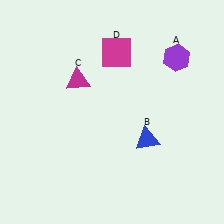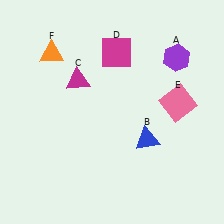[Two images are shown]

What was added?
A pink square (E), an orange triangle (F) were added in Image 2.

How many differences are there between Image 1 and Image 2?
There are 2 differences between the two images.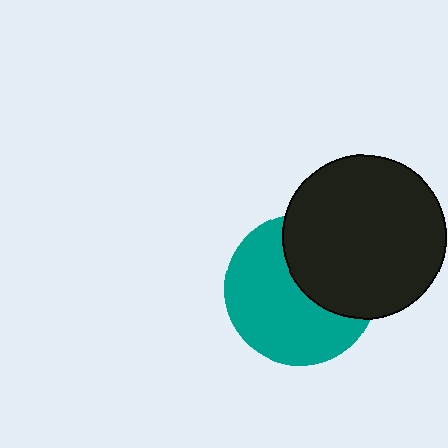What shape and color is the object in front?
The object in front is a black circle.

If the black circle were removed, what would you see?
You would see the complete teal circle.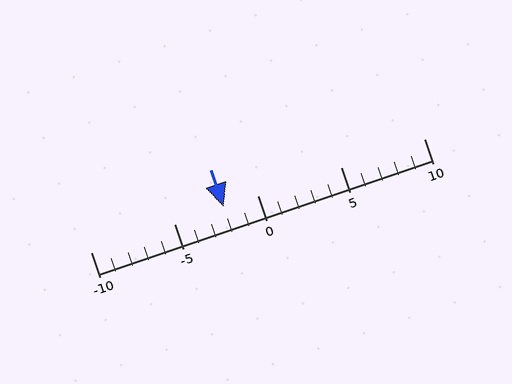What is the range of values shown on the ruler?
The ruler shows values from -10 to 10.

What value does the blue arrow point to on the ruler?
The blue arrow points to approximately -2.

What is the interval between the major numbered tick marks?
The major tick marks are spaced 5 units apart.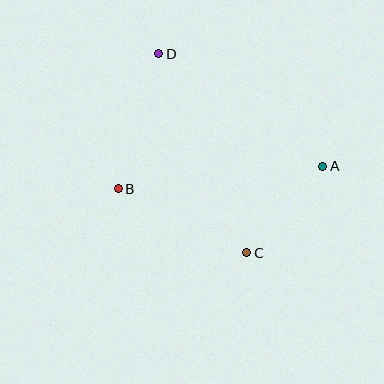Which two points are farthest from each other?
Points C and D are farthest from each other.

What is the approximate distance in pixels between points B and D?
The distance between B and D is approximately 141 pixels.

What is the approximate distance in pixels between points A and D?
The distance between A and D is approximately 199 pixels.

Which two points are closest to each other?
Points A and C are closest to each other.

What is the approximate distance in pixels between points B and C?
The distance between B and C is approximately 143 pixels.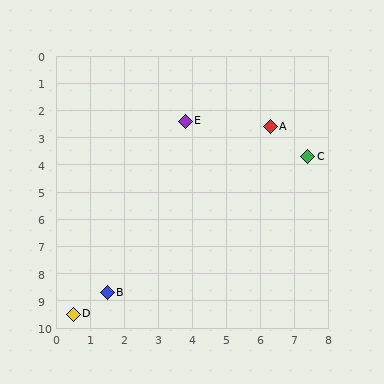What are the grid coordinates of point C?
Point C is at approximately (7.4, 3.7).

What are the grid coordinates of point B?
Point B is at approximately (1.5, 8.7).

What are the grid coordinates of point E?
Point E is at approximately (3.8, 2.4).